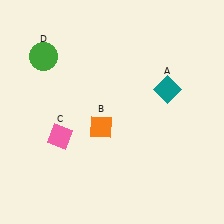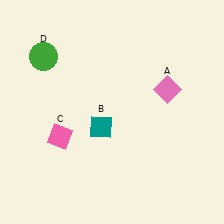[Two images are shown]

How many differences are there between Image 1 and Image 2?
There are 2 differences between the two images.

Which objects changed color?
A changed from teal to pink. B changed from orange to teal.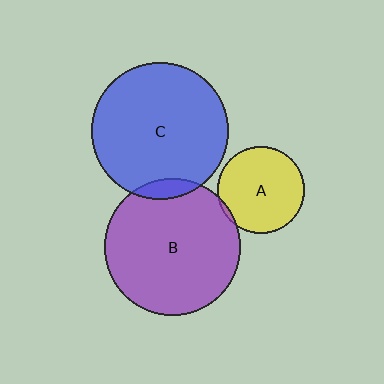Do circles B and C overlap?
Yes.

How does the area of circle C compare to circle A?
Approximately 2.5 times.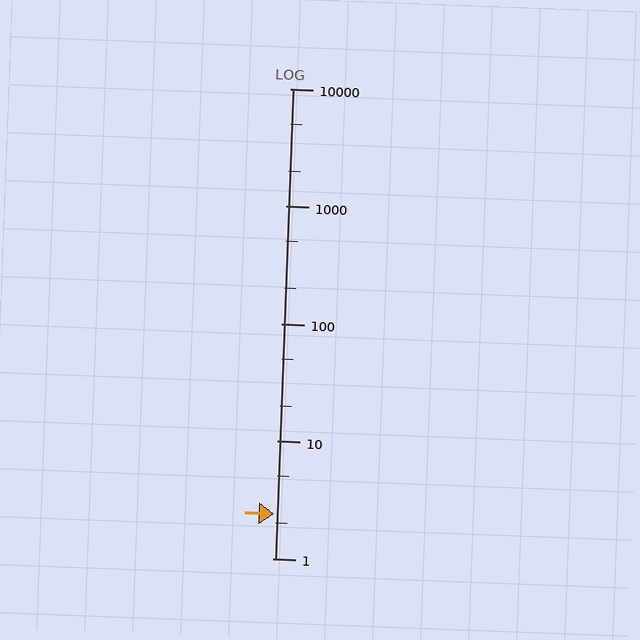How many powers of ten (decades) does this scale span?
The scale spans 4 decades, from 1 to 10000.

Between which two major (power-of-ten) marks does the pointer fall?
The pointer is between 1 and 10.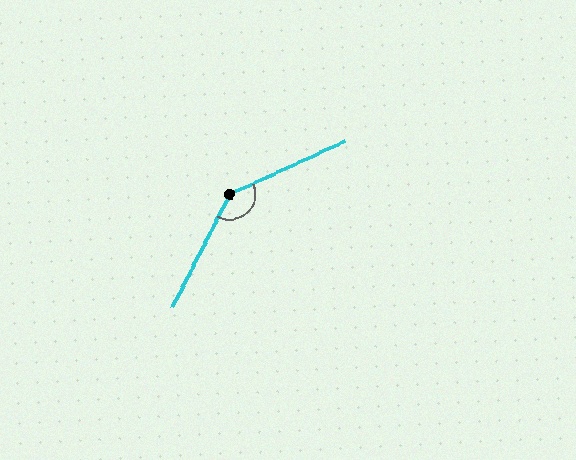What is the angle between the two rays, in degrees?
Approximately 141 degrees.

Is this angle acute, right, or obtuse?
It is obtuse.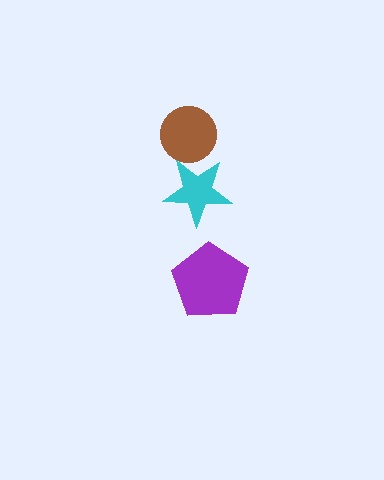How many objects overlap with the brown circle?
1 object overlaps with the brown circle.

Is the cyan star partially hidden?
Yes, it is partially covered by another shape.